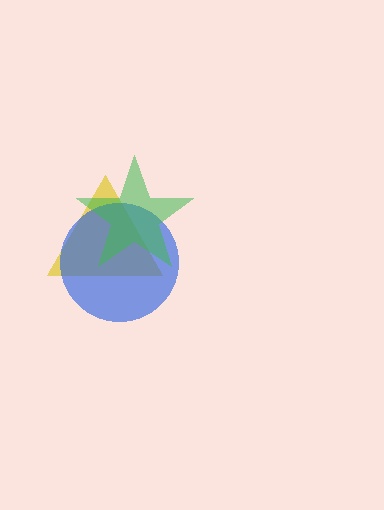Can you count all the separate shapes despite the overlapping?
Yes, there are 3 separate shapes.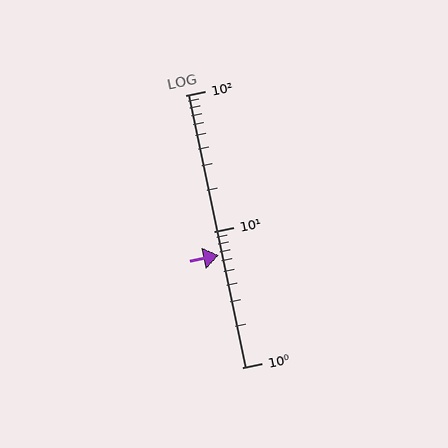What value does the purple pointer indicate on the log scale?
The pointer indicates approximately 6.7.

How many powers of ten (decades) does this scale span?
The scale spans 2 decades, from 1 to 100.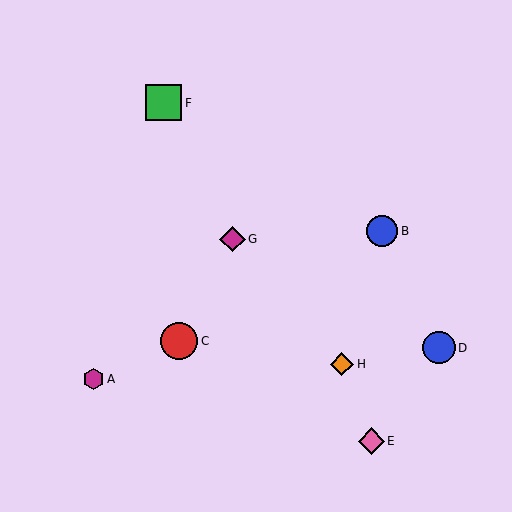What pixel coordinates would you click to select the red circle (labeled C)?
Click at (179, 341) to select the red circle C.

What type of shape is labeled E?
Shape E is a pink diamond.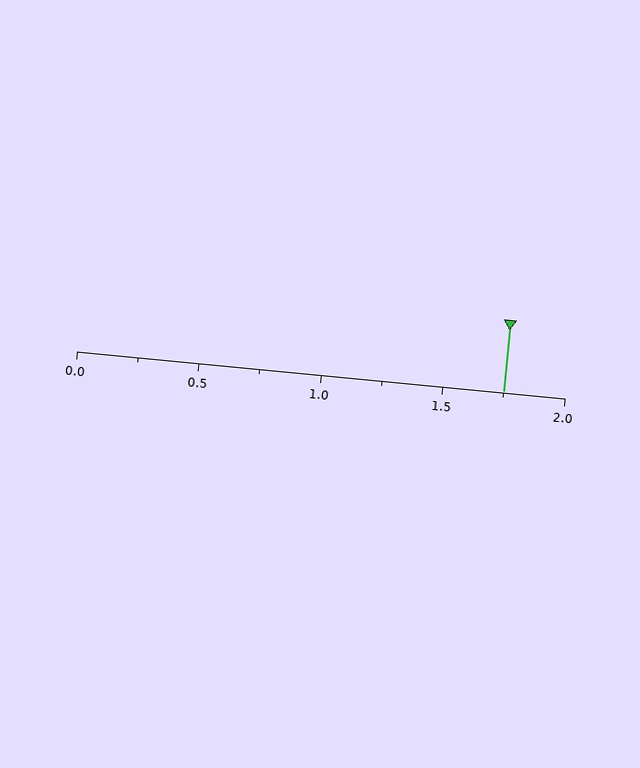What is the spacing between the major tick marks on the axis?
The major ticks are spaced 0.5 apart.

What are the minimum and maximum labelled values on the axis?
The axis runs from 0.0 to 2.0.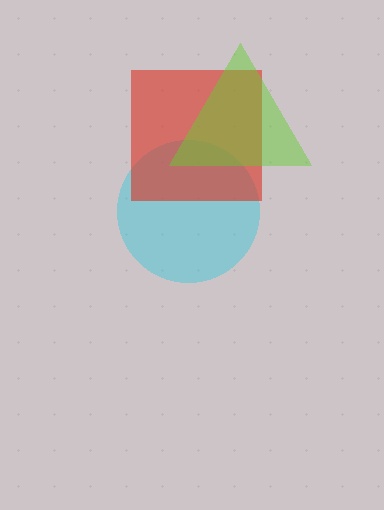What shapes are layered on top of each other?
The layered shapes are: a cyan circle, a red square, a lime triangle.